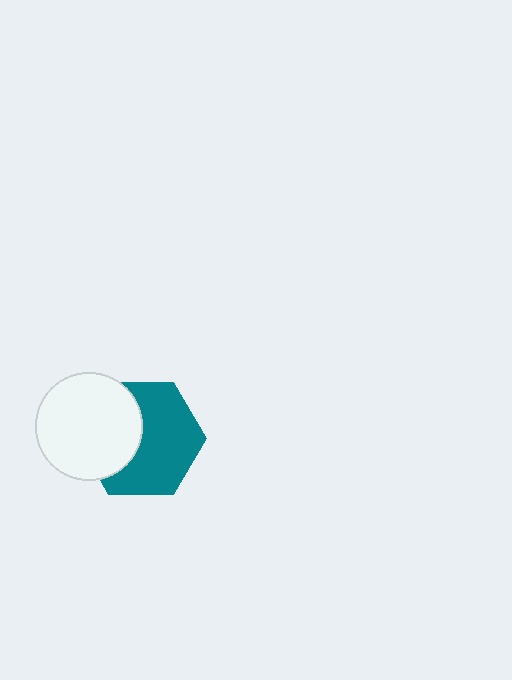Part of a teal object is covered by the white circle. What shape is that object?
It is a hexagon.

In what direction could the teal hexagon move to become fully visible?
The teal hexagon could move right. That would shift it out from behind the white circle entirely.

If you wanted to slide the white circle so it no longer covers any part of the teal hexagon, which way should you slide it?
Slide it left — that is the most direct way to separate the two shapes.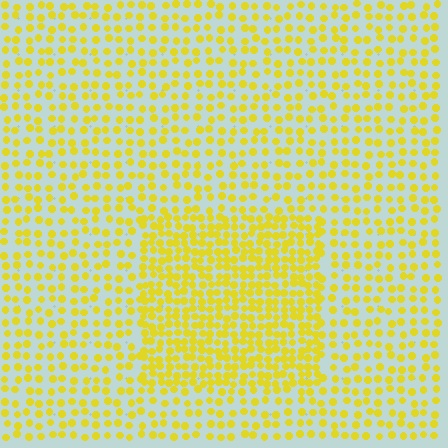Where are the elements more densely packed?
The elements are more densely packed inside the rectangle boundary.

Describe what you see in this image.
The image contains small yellow elements arranged at two different densities. A rectangle-shaped region is visible where the elements are more densely packed than the surrounding area.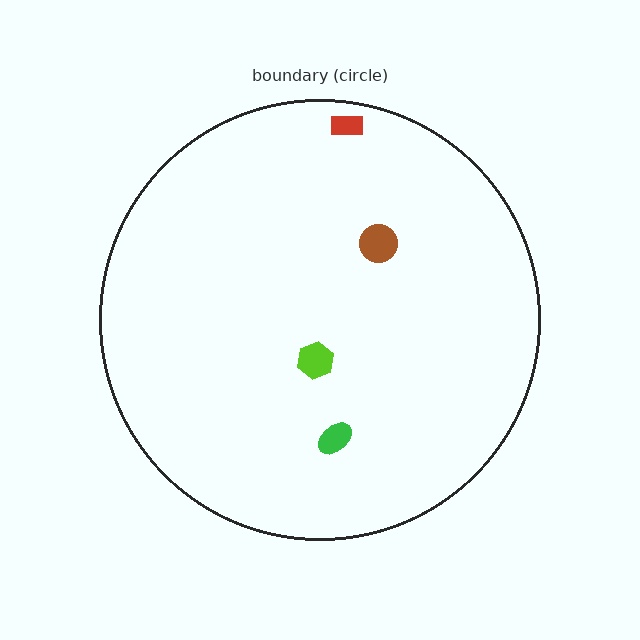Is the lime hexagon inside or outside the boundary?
Inside.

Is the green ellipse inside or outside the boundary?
Inside.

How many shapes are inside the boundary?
4 inside, 0 outside.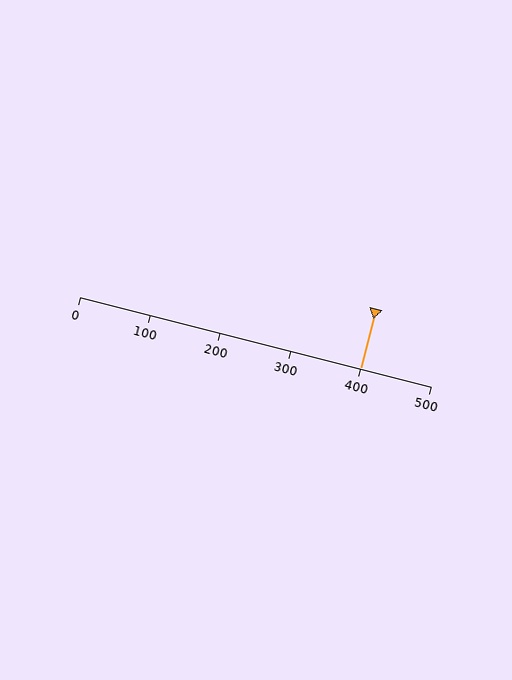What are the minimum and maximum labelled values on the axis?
The axis runs from 0 to 500.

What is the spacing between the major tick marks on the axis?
The major ticks are spaced 100 apart.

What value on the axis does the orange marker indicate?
The marker indicates approximately 400.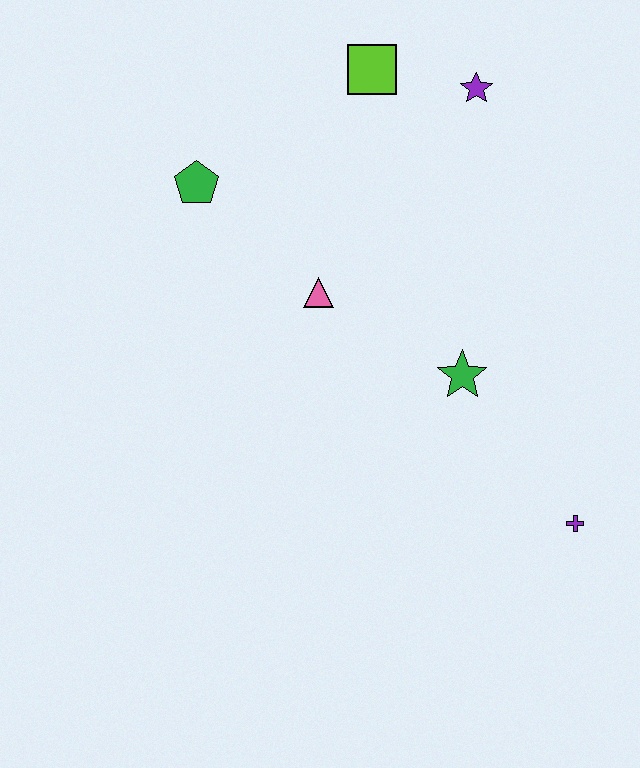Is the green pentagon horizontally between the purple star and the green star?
No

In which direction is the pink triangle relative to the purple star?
The pink triangle is below the purple star.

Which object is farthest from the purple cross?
The green pentagon is farthest from the purple cross.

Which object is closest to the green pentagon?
The pink triangle is closest to the green pentagon.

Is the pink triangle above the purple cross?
Yes